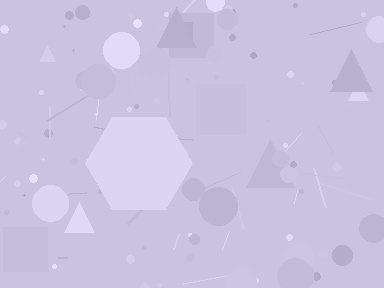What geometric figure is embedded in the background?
A hexagon is embedded in the background.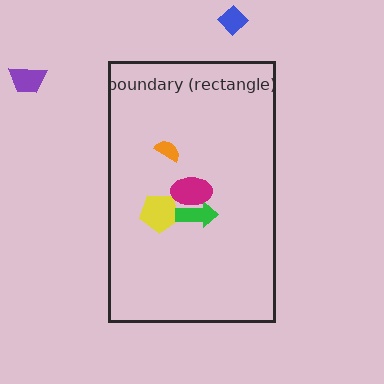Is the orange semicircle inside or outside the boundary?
Inside.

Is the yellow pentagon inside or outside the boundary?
Inside.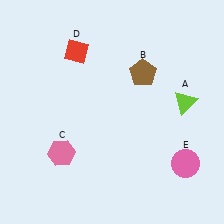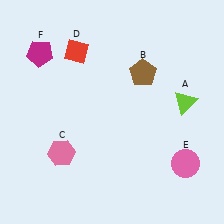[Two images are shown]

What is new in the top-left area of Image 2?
A magenta pentagon (F) was added in the top-left area of Image 2.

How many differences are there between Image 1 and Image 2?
There is 1 difference between the two images.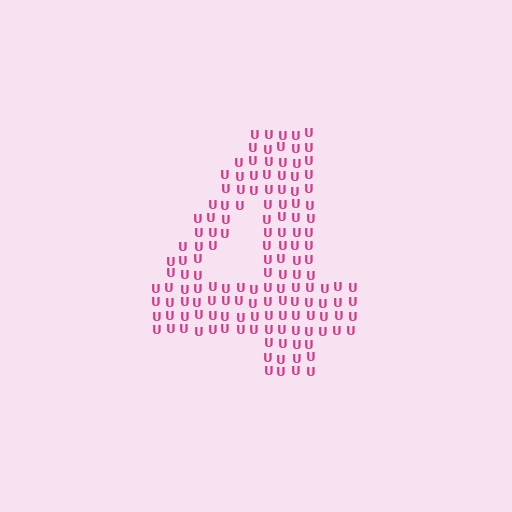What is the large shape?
The large shape is the digit 4.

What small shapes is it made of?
It is made of small letter U's.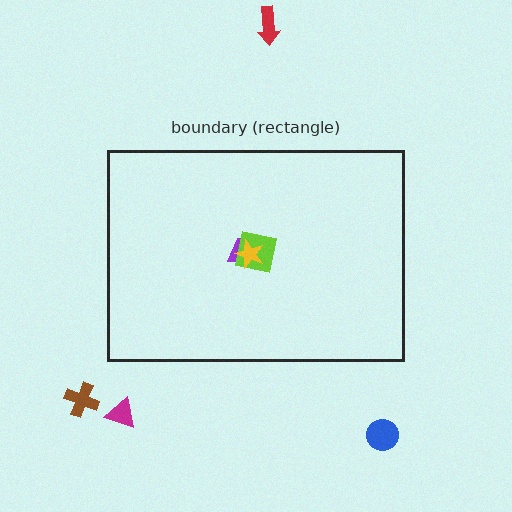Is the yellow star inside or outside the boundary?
Inside.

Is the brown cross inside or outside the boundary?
Outside.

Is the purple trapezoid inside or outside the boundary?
Inside.